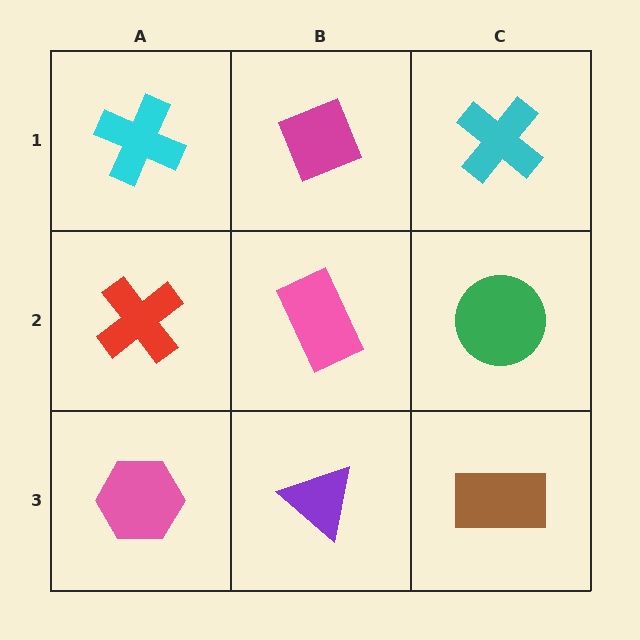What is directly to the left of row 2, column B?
A red cross.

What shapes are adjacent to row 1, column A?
A red cross (row 2, column A), a magenta diamond (row 1, column B).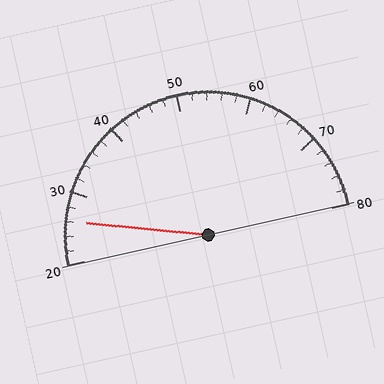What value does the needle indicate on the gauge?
The needle indicates approximately 26.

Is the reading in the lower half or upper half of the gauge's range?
The reading is in the lower half of the range (20 to 80).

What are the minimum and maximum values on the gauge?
The gauge ranges from 20 to 80.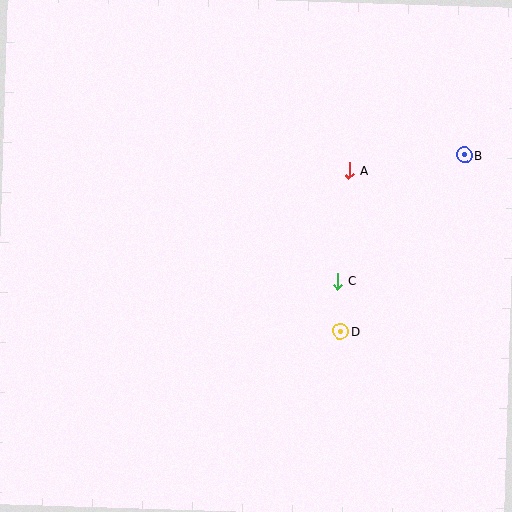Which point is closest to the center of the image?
Point C at (338, 281) is closest to the center.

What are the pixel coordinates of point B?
Point B is at (464, 155).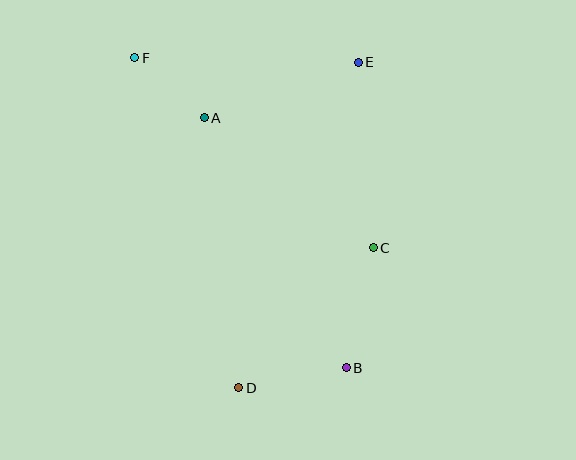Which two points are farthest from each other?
Points B and F are farthest from each other.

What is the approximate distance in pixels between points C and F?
The distance between C and F is approximately 305 pixels.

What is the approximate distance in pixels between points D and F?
The distance between D and F is approximately 346 pixels.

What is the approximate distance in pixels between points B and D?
The distance between B and D is approximately 109 pixels.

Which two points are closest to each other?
Points A and F are closest to each other.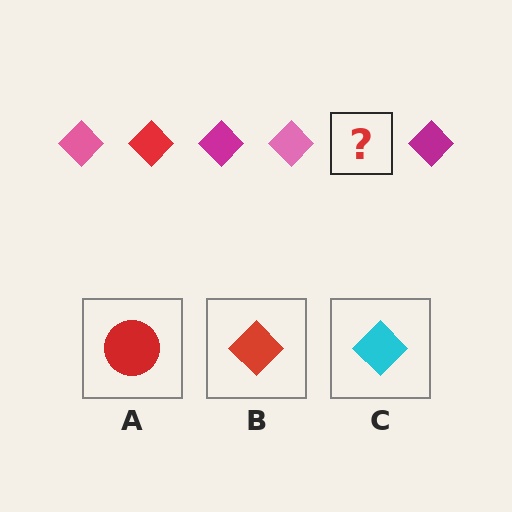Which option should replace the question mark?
Option B.